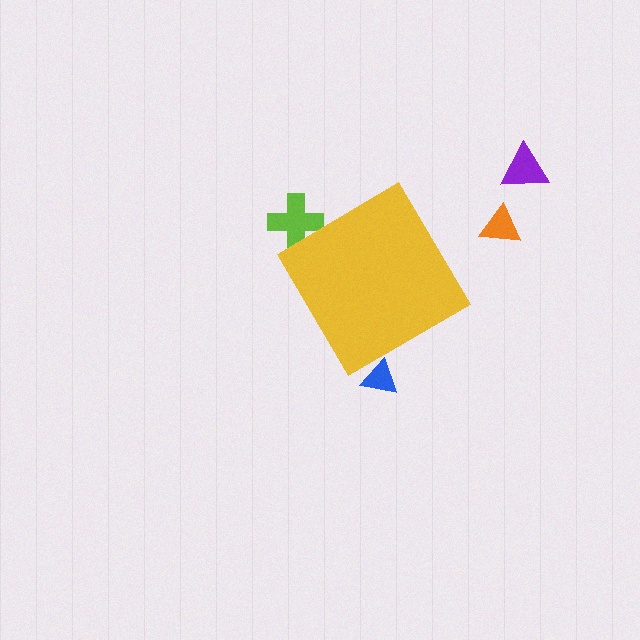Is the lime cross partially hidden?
Yes, the lime cross is partially hidden behind the yellow diamond.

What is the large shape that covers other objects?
A yellow diamond.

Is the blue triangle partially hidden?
Yes, the blue triangle is partially hidden behind the yellow diamond.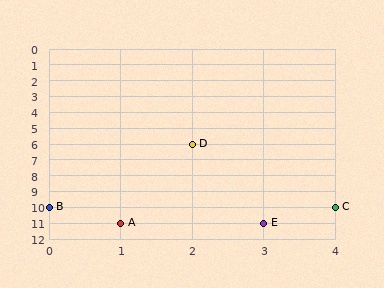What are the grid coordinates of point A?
Point A is at grid coordinates (1, 11).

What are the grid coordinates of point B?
Point B is at grid coordinates (0, 10).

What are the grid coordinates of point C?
Point C is at grid coordinates (4, 10).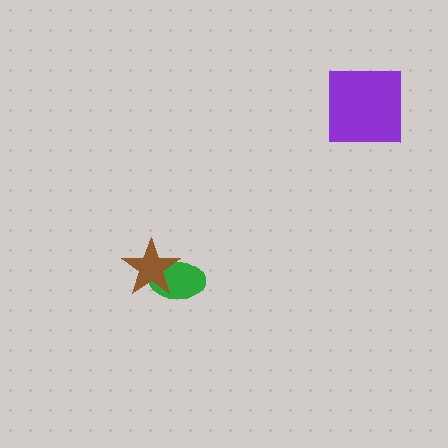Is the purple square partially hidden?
No, no other shape covers it.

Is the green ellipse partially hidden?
Yes, it is partially covered by another shape.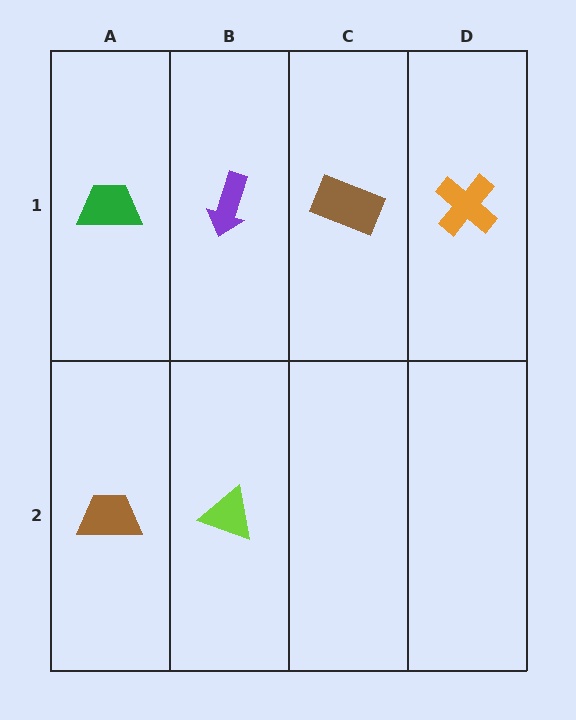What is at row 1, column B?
A purple arrow.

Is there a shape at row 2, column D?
No, that cell is empty.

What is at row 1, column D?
An orange cross.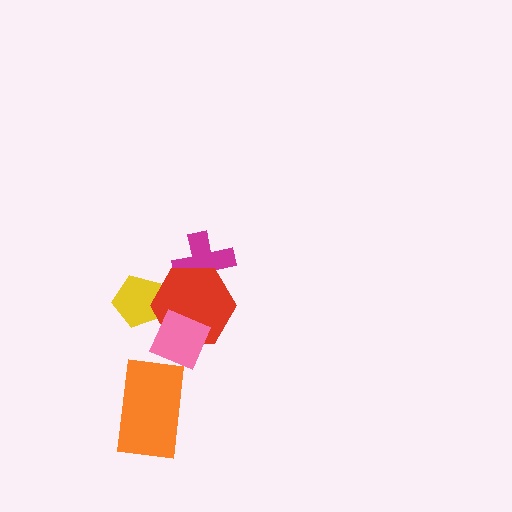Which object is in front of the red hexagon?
The pink diamond is in front of the red hexagon.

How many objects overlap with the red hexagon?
3 objects overlap with the red hexagon.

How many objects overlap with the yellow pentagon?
1 object overlaps with the yellow pentagon.